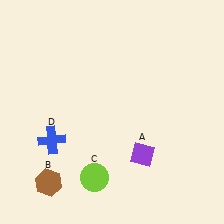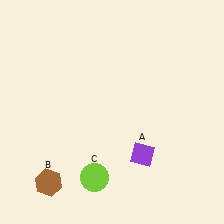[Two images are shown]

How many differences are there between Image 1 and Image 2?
There is 1 difference between the two images.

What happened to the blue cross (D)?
The blue cross (D) was removed in Image 2. It was in the bottom-left area of Image 1.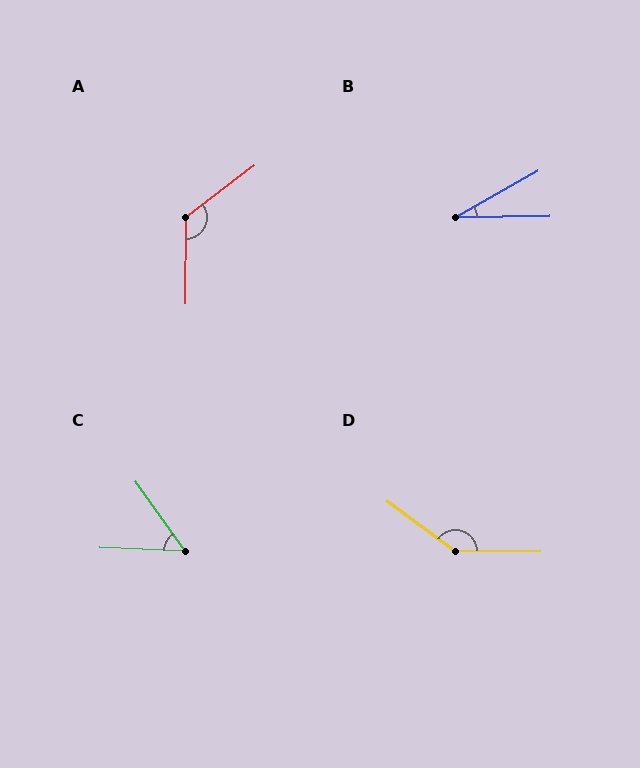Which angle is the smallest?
B, at approximately 29 degrees.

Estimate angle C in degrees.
Approximately 52 degrees.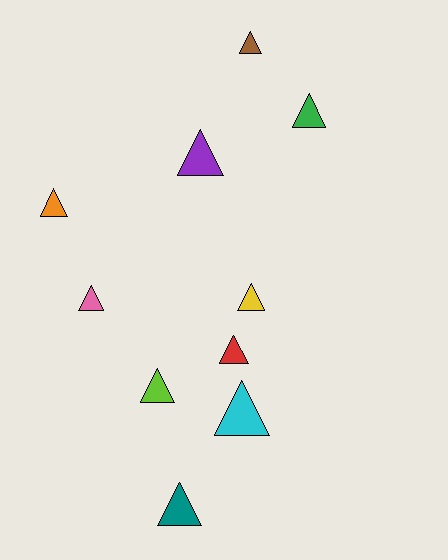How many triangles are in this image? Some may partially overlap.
There are 10 triangles.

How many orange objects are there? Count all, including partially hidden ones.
There is 1 orange object.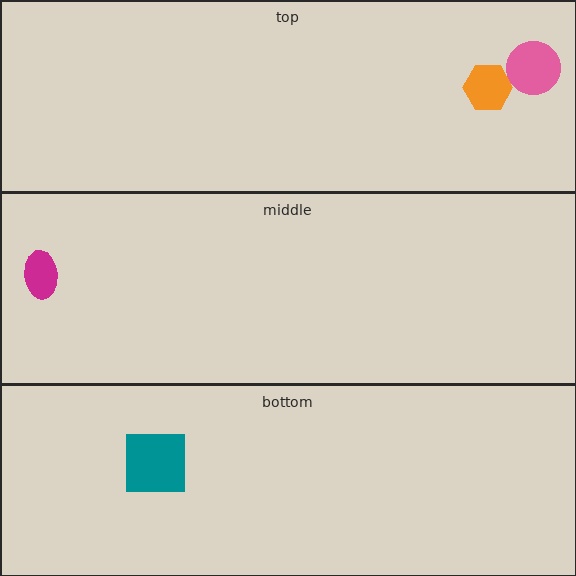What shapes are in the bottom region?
The teal square.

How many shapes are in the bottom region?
1.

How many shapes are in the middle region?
1.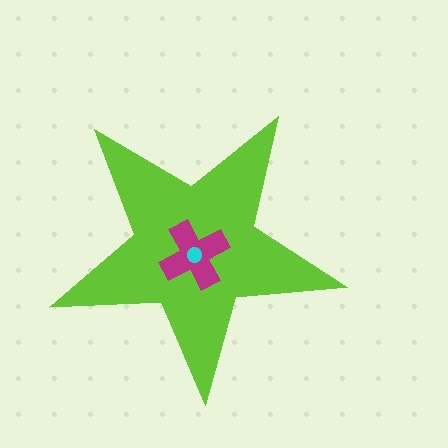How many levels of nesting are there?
3.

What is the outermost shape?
The lime star.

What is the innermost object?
The cyan circle.